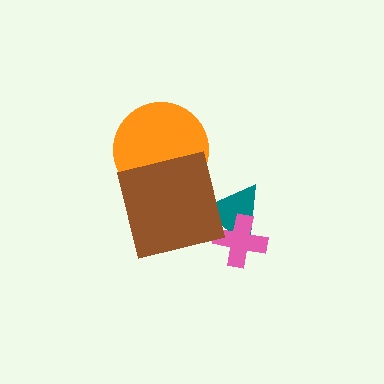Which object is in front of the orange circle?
The brown square is in front of the orange circle.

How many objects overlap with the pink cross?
1 object overlaps with the pink cross.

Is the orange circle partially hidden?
Yes, it is partially covered by another shape.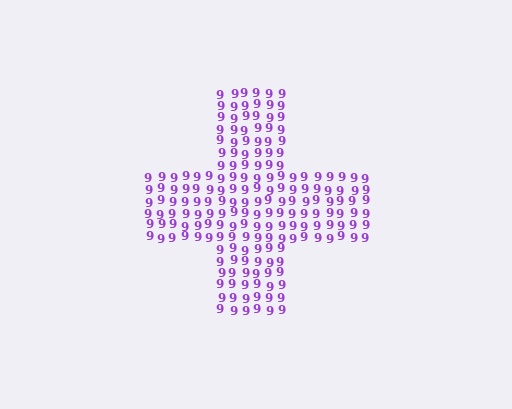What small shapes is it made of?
It is made of small digit 9's.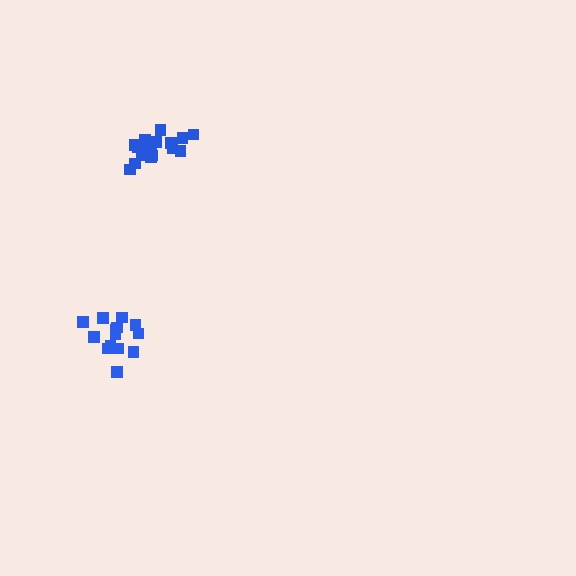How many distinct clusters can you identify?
There are 2 distinct clusters.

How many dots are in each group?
Group 1: 14 dots, Group 2: 18 dots (32 total).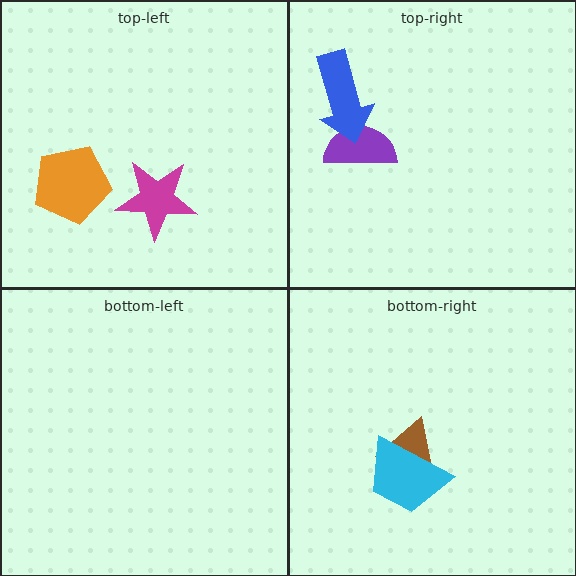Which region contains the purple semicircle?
The top-right region.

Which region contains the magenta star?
The top-left region.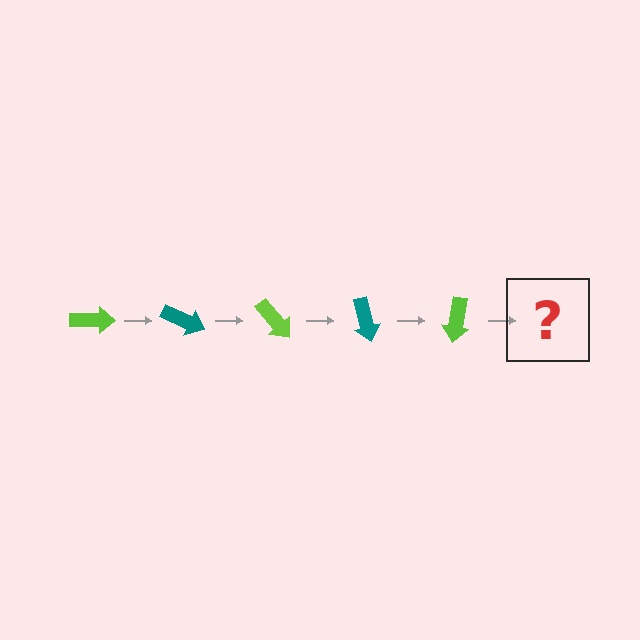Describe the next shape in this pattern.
It should be a teal arrow, rotated 125 degrees from the start.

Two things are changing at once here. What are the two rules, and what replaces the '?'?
The two rules are that it rotates 25 degrees each step and the color cycles through lime and teal. The '?' should be a teal arrow, rotated 125 degrees from the start.